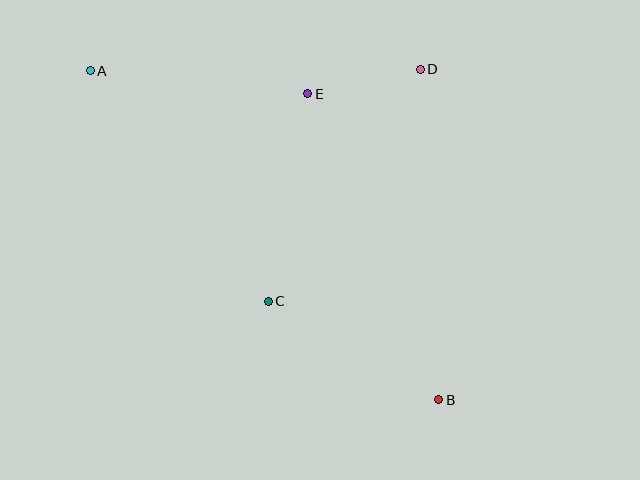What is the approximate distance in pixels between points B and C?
The distance between B and C is approximately 197 pixels.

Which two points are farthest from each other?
Points A and B are farthest from each other.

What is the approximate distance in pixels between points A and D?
The distance between A and D is approximately 330 pixels.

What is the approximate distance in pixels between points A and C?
The distance between A and C is approximately 291 pixels.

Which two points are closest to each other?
Points D and E are closest to each other.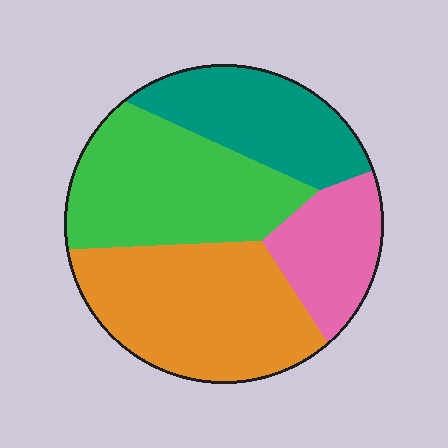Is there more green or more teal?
Green.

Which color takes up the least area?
Pink, at roughly 15%.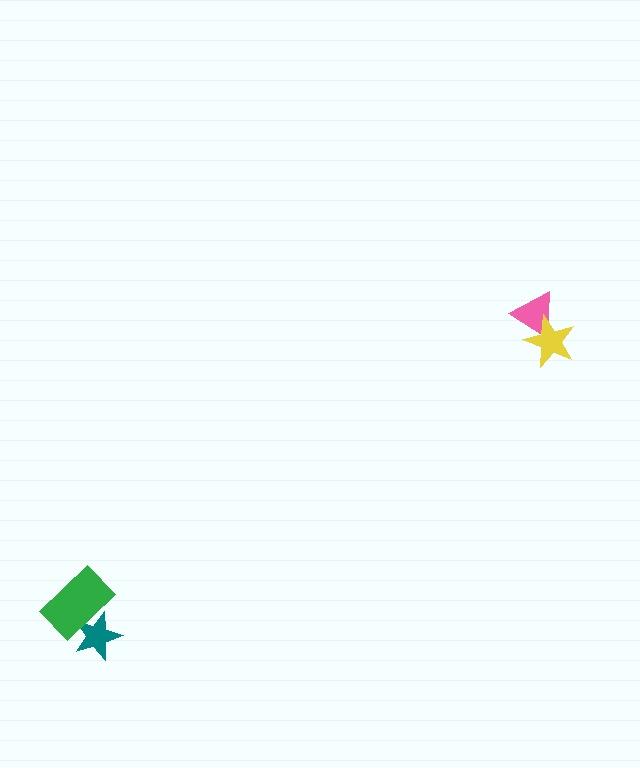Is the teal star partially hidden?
Yes, it is partially covered by another shape.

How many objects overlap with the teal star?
1 object overlaps with the teal star.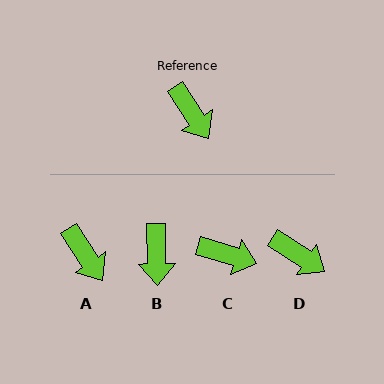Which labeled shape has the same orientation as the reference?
A.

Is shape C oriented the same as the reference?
No, it is off by about 39 degrees.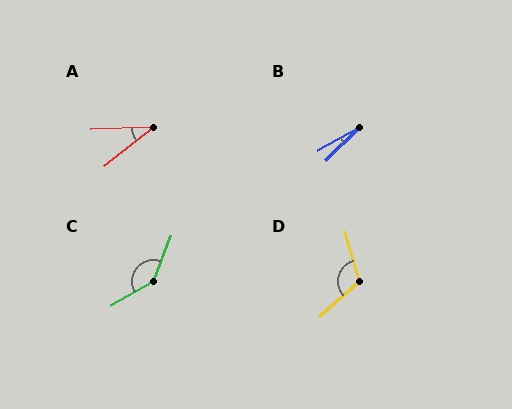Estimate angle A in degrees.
Approximately 37 degrees.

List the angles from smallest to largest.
B (15°), A (37°), D (115°), C (140°).